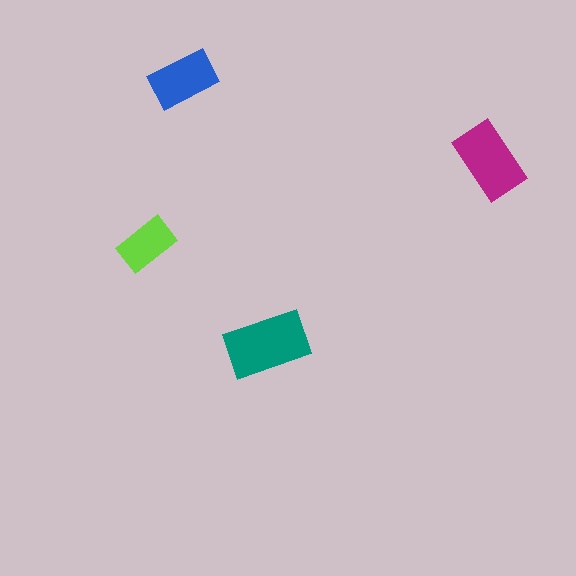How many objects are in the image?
There are 4 objects in the image.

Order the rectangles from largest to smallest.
the teal one, the magenta one, the blue one, the lime one.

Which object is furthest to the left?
The lime rectangle is leftmost.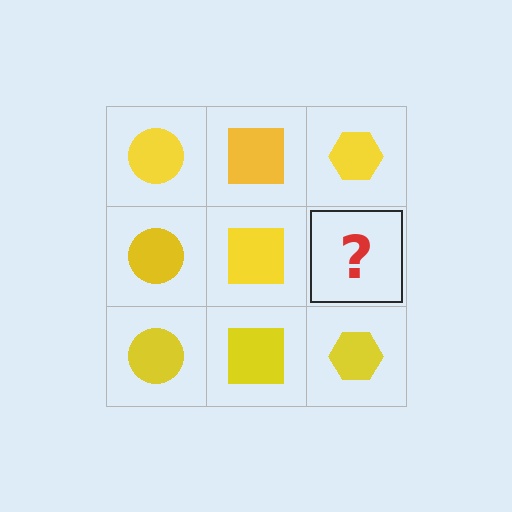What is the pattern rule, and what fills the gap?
The rule is that each column has a consistent shape. The gap should be filled with a yellow hexagon.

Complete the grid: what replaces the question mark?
The question mark should be replaced with a yellow hexagon.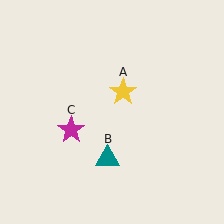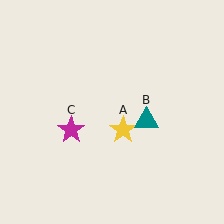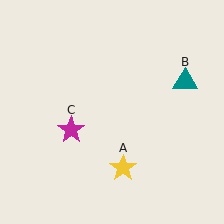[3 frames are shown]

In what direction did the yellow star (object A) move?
The yellow star (object A) moved down.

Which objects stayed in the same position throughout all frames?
Magenta star (object C) remained stationary.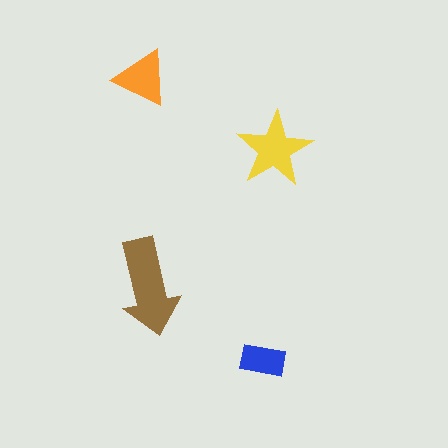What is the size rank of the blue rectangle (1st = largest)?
4th.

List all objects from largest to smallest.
The brown arrow, the yellow star, the orange triangle, the blue rectangle.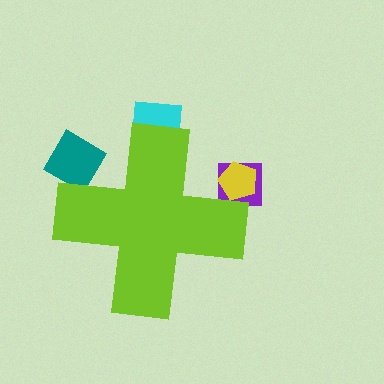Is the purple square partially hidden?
Yes, the purple square is partially hidden behind the lime cross.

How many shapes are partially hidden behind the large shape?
4 shapes are partially hidden.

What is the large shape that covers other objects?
A lime cross.